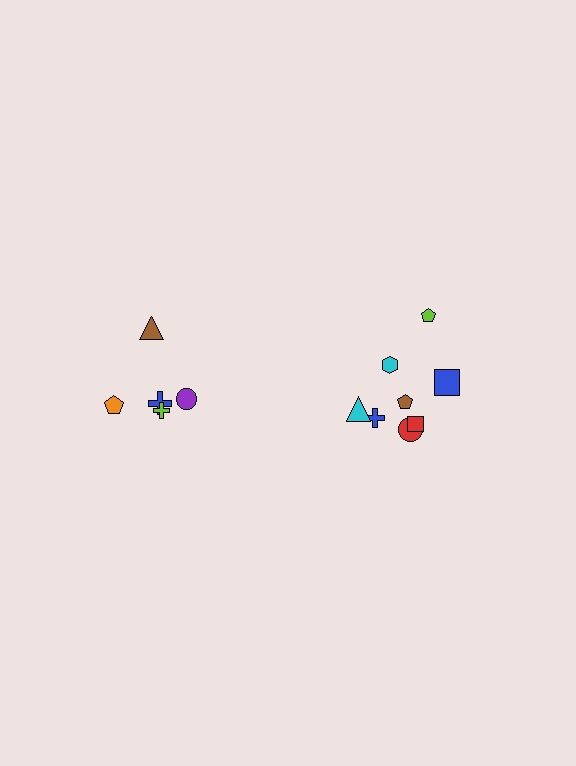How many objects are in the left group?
There are 5 objects.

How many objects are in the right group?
There are 8 objects.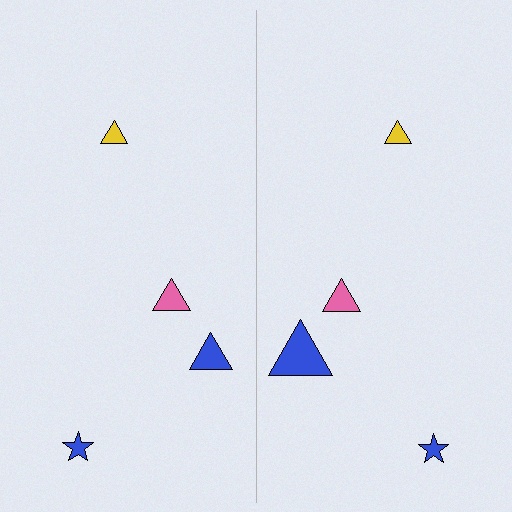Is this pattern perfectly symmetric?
No, the pattern is not perfectly symmetric. The blue triangle on the right side has a different size than its mirror counterpart.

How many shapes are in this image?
There are 8 shapes in this image.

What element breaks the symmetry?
The blue triangle on the right side has a different size than its mirror counterpart.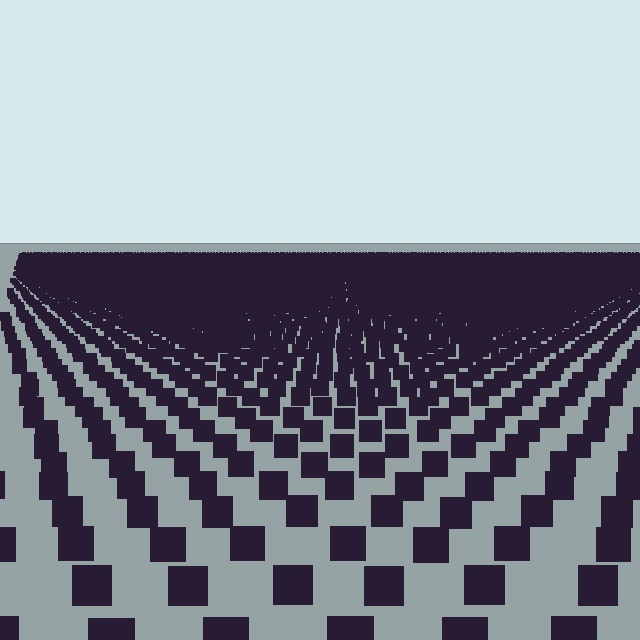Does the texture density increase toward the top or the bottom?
Density increases toward the top.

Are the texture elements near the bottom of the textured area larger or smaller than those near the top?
Larger. Near the bottom, elements are closer to the viewer and appear at a bigger on-screen size.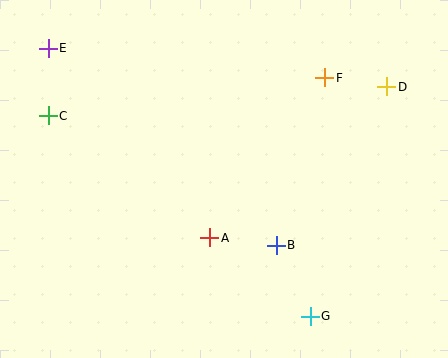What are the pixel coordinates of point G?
Point G is at (310, 316).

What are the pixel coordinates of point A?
Point A is at (210, 238).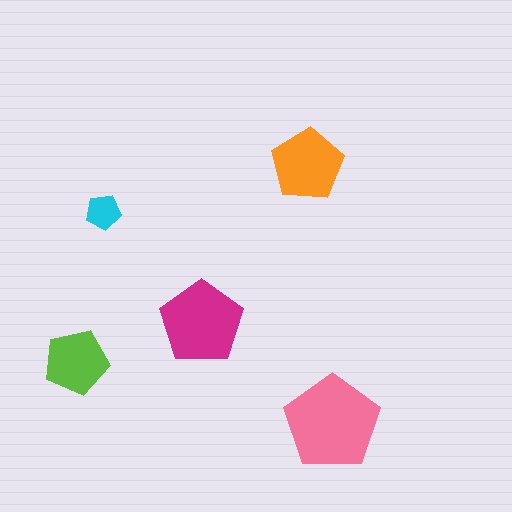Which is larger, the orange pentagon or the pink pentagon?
The pink one.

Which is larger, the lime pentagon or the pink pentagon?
The pink one.